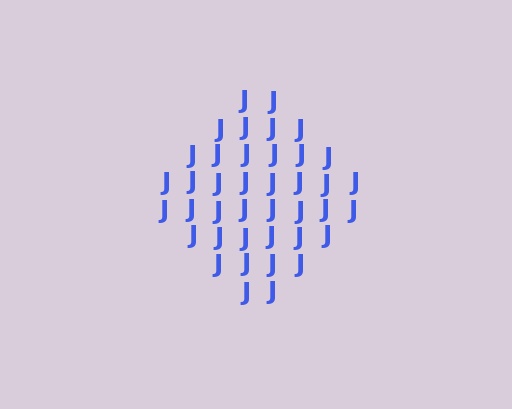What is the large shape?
The large shape is a diamond.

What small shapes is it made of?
It is made of small letter J's.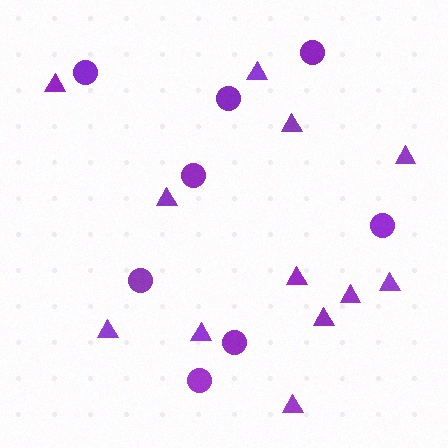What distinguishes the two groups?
There are 2 groups: one group of circles (8) and one group of triangles (12).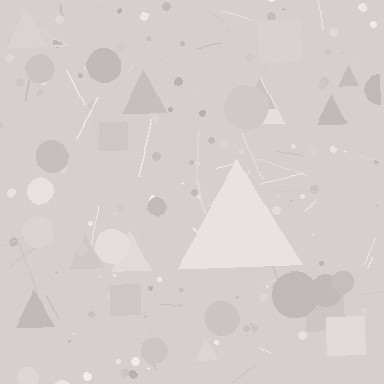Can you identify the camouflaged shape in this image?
The camouflaged shape is a triangle.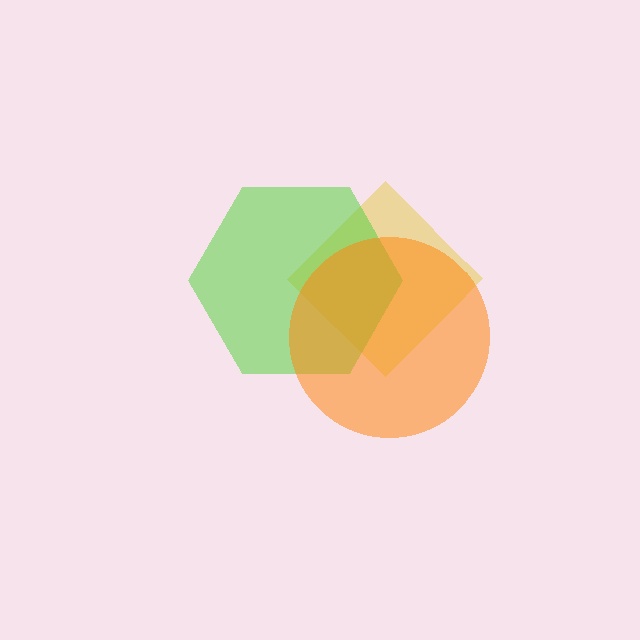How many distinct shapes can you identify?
There are 3 distinct shapes: a yellow diamond, a lime hexagon, an orange circle.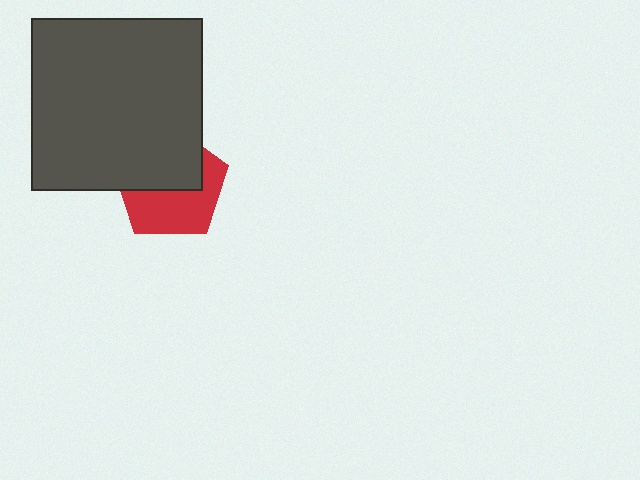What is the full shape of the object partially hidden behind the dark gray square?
The partially hidden object is a red pentagon.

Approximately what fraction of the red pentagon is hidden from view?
Roughly 51% of the red pentagon is hidden behind the dark gray square.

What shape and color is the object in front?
The object in front is a dark gray square.